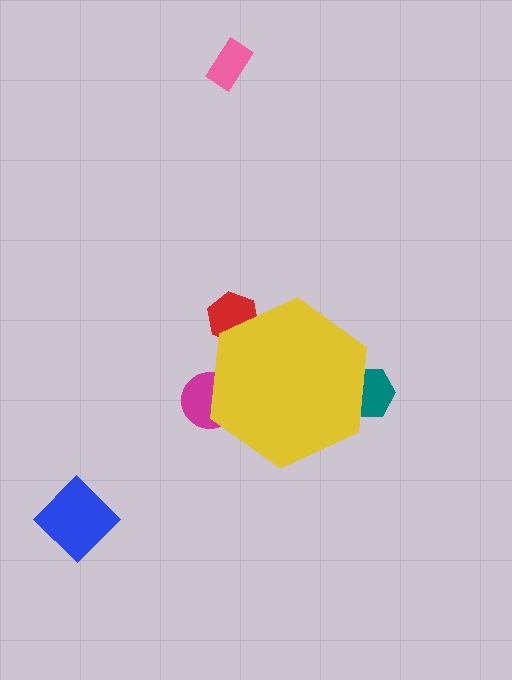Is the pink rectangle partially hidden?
No, the pink rectangle is fully visible.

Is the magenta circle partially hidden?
Yes, the magenta circle is partially hidden behind the yellow hexagon.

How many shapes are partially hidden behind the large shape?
3 shapes are partially hidden.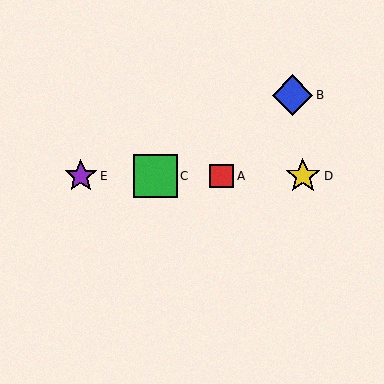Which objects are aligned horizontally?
Objects A, C, D, E are aligned horizontally.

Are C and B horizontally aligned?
No, C is at y≈176 and B is at y≈95.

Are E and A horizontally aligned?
Yes, both are at y≈176.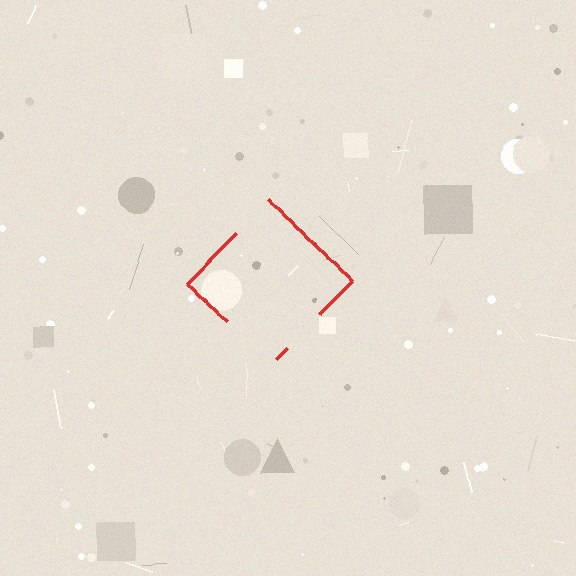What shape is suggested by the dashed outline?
The dashed outline suggests a diamond.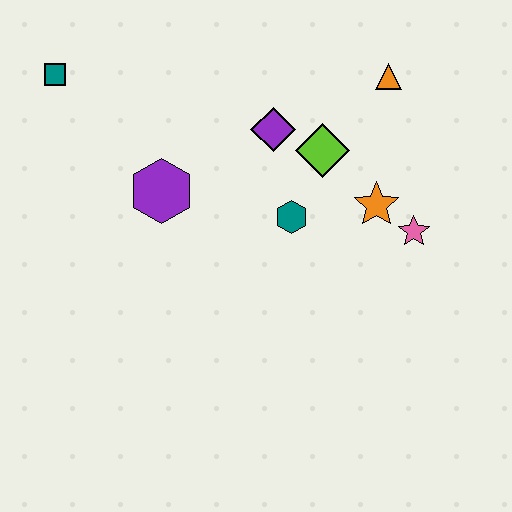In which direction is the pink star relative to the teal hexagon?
The pink star is to the right of the teal hexagon.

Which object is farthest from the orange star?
The teal square is farthest from the orange star.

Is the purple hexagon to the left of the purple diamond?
Yes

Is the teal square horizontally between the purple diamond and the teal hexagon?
No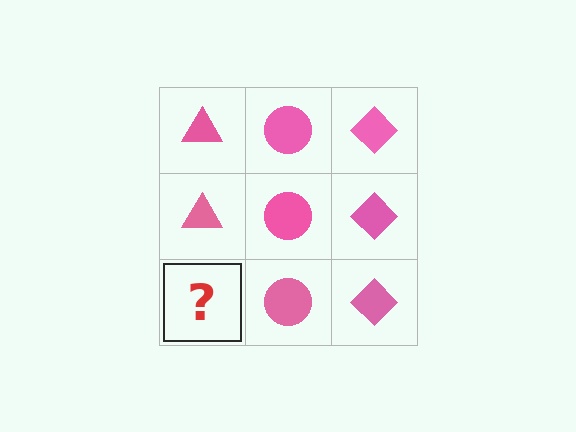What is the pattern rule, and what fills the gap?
The rule is that each column has a consistent shape. The gap should be filled with a pink triangle.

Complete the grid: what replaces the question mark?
The question mark should be replaced with a pink triangle.